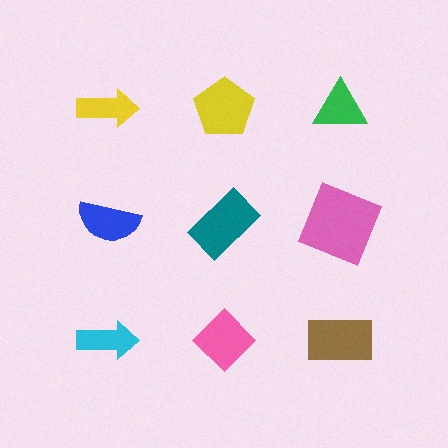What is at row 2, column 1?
A blue semicircle.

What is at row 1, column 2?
A yellow pentagon.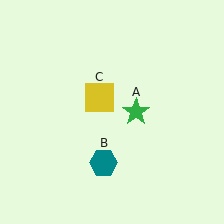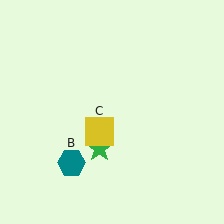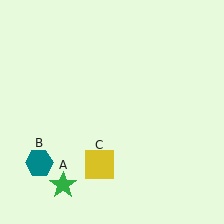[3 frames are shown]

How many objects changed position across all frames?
3 objects changed position: green star (object A), teal hexagon (object B), yellow square (object C).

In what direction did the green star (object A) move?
The green star (object A) moved down and to the left.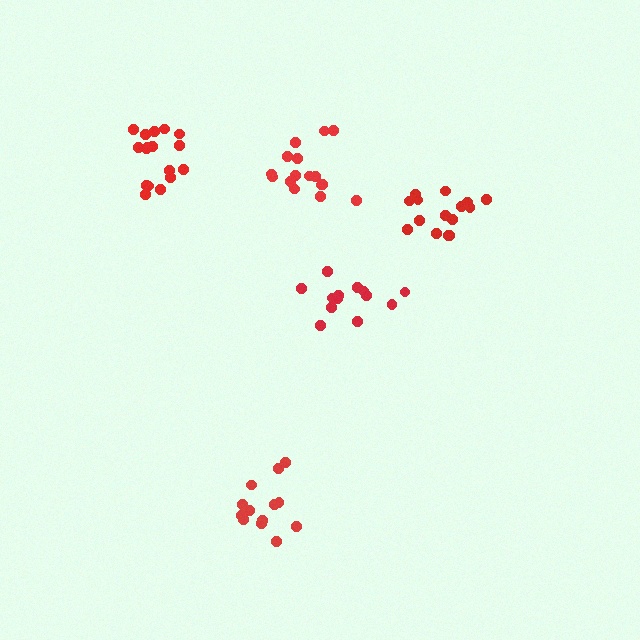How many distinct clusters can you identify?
There are 5 distinct clusters.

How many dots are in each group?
Group 1: 13 dots, Group 2: 14 dots, Group 3: 17 dots, Group 4: 16 dots, Group 5: 15 dots (75 total).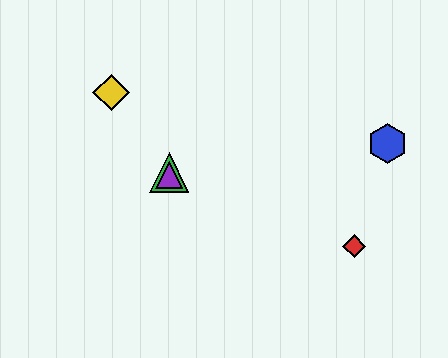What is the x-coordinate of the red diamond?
The red diamond is at x≈354.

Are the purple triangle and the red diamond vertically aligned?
No, the purple triangle is at x≈169 and the red diamond is at x≈354.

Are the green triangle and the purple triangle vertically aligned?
Yes, both are at x≈169.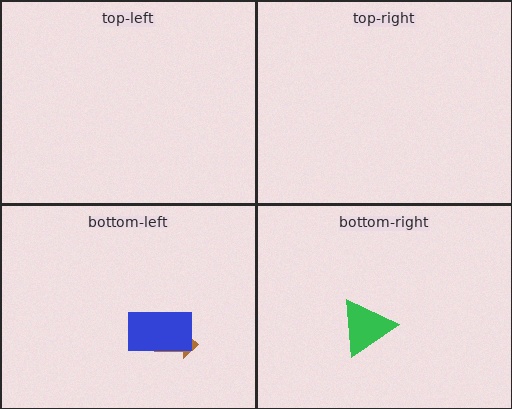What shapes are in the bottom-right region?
The green triangle.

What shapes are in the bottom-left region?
The brown arrow, the blue rectangle.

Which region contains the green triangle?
The bottom-right region.